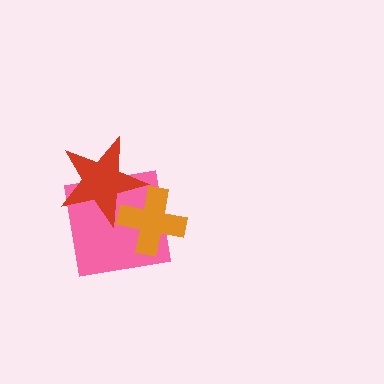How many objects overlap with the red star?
2 objects overlap with the red star.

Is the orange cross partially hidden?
Yes, it is partially covered by another shape.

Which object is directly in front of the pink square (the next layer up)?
The orange cross is directly in front of the pink square.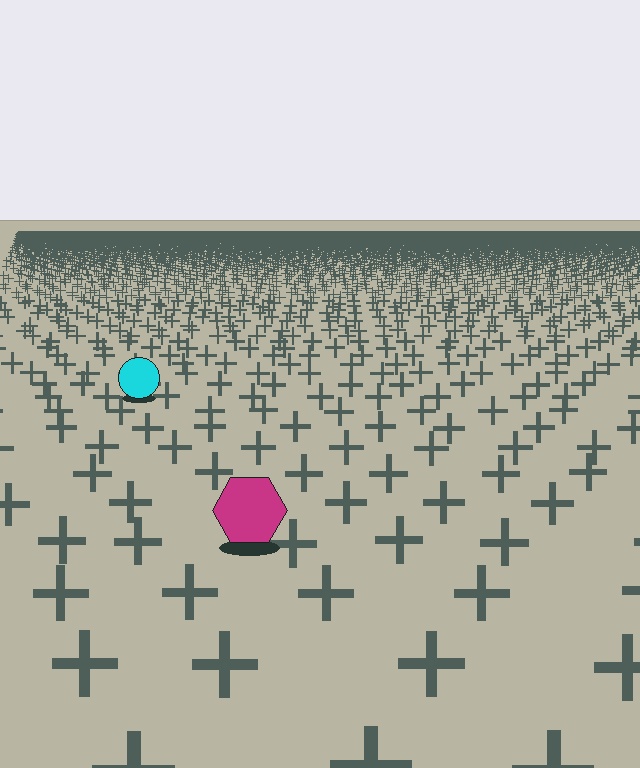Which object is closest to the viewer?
The magenta hexagon is closest. The texture marks near it are larger and more spread out.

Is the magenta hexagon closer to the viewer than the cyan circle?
Yes. The magenta hexagon is closer — you can tell from the texture gradient: the ground texture is coarser near it.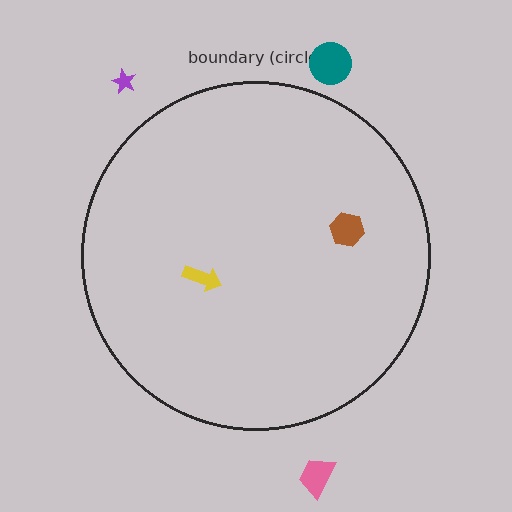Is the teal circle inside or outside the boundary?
Outside.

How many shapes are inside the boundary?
2 inside, 3 outside.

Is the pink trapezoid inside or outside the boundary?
Outside.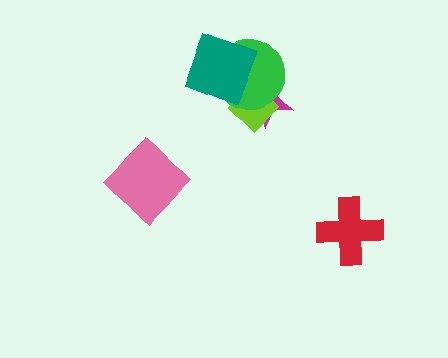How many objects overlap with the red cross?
0 objects overlap with the red cross.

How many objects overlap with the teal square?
1 object overlaps with the teal square.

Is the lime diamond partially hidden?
Yes, it is partially covered by another shape.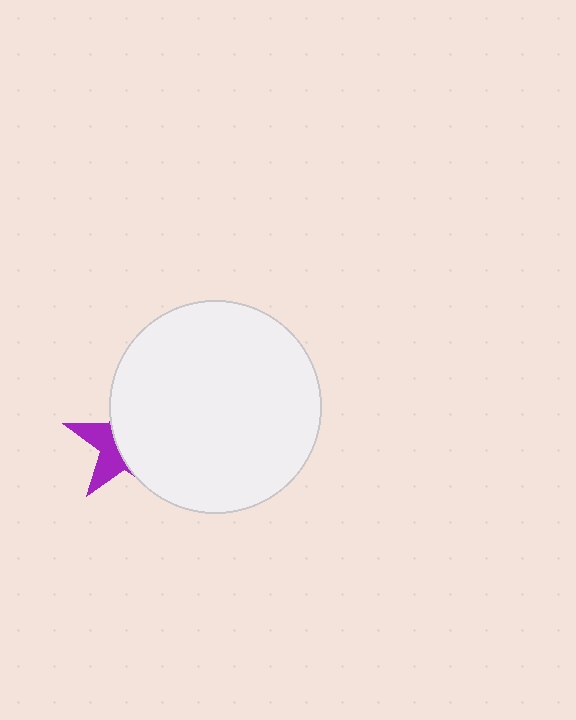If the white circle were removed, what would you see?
You would see the complete purple star.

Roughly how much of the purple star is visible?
A small part of it is visible (roughly 36%).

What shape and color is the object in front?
The object in front is a white circle.